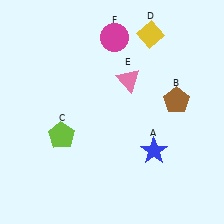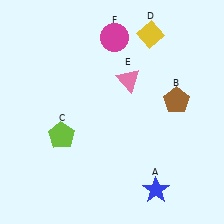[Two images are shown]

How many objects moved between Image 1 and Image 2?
1 object moved between the two images.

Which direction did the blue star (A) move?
The blue star (A) moved down.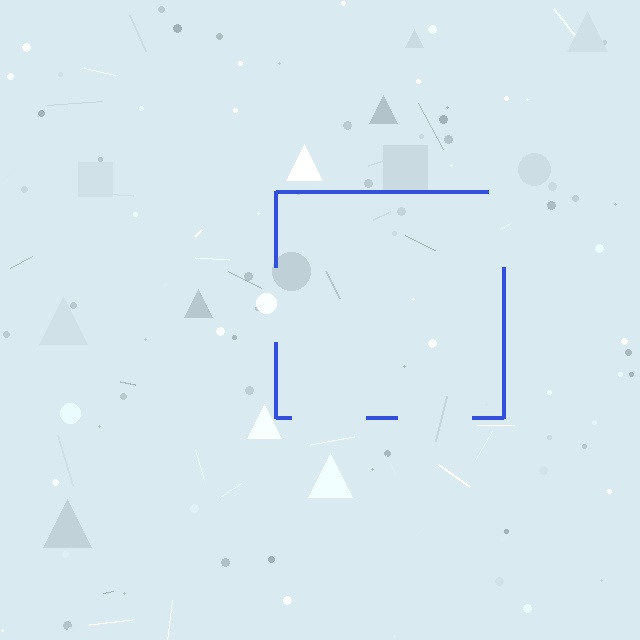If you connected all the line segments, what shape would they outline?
They would outline a square.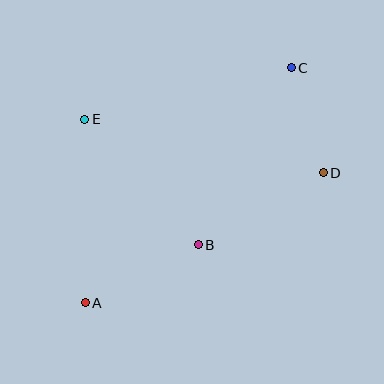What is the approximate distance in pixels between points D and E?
The distance between D and E is approximately 244 pixels.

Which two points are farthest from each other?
Points A and C are farthest from each other.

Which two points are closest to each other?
Points C and D are closest to each other.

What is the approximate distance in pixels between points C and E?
The distance between C and E is approximately 213 pixels.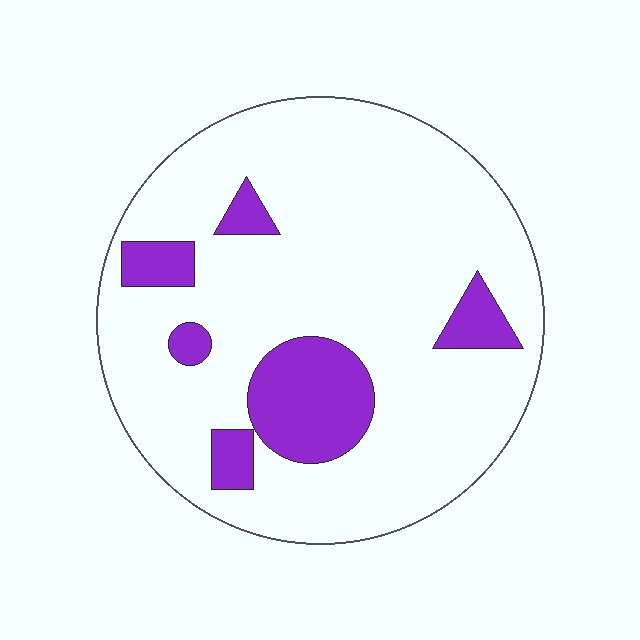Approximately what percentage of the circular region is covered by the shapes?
Approximately 15%.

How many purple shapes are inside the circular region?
6.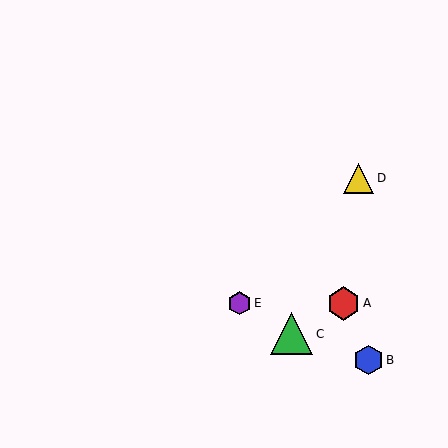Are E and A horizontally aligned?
Yes, both are at y≈303.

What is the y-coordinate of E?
Object E is at y≈303.